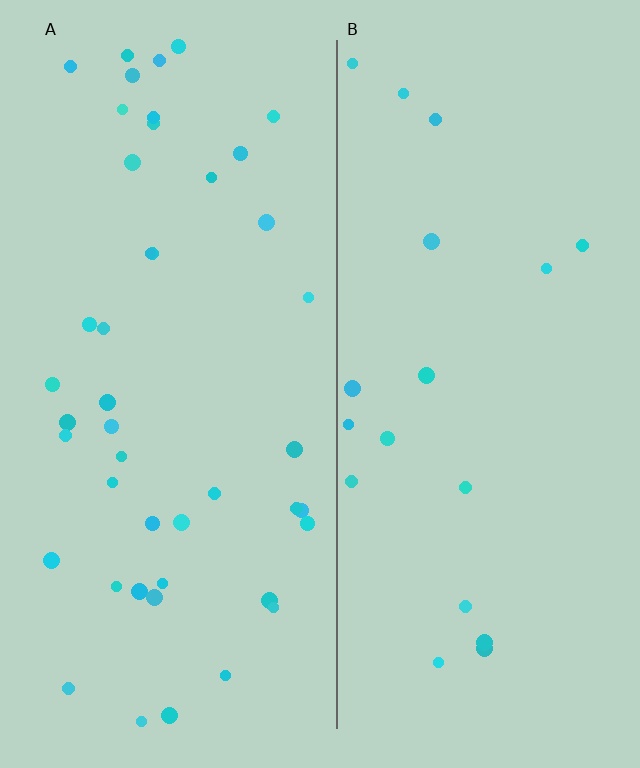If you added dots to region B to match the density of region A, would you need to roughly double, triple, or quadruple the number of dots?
Approximately double.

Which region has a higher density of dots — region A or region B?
A (the left).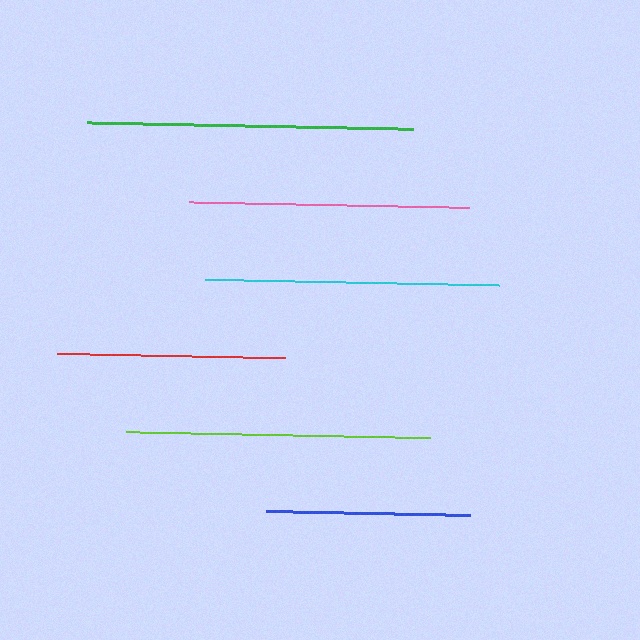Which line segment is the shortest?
The blue line is the shortest at approximately 204 pixels.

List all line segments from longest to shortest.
From longest to shortest: green, lime, cyan, pink, red, blue.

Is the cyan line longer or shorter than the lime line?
The lime line is longer than the cyan line.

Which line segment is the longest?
The green line is the longest at approximately 326 pixels.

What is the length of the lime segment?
The lime segment is approximately 304 pixels long.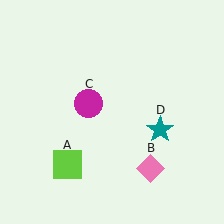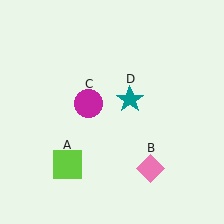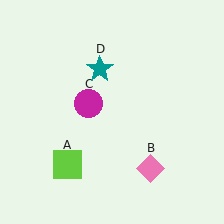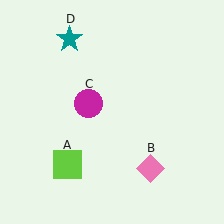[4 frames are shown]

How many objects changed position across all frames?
1 object changed position: teal star (object D).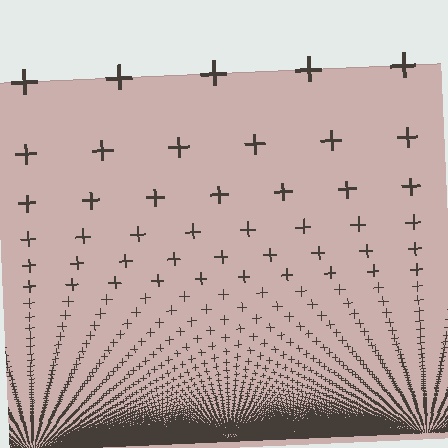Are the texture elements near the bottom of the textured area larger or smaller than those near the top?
Smaller. The gradient is inverted — elements near the bottom are smaller and denser.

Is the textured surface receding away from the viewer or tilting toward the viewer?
The surface appears to tilt toward the viewer. Texture elements get larger and sparser toward the top.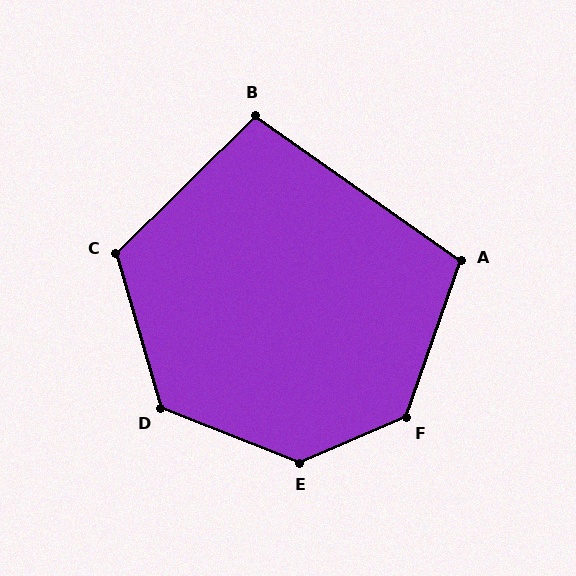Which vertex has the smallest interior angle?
B, at approximately 100 degrees.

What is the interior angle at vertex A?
Approximately 106 degrees (obtuse).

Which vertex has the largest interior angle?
E, at approximately 135 degrees.